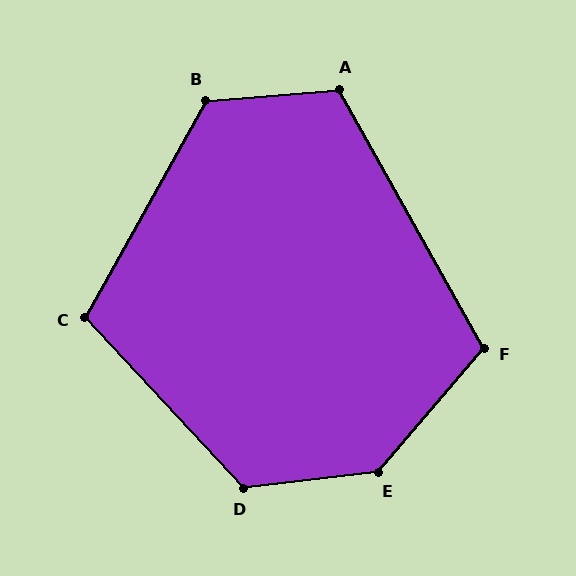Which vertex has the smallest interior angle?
C, at approximately 108 degrees.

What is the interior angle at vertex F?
Approximately 110 degrees (obtuse).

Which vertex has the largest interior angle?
E, at approximately 137 degrees.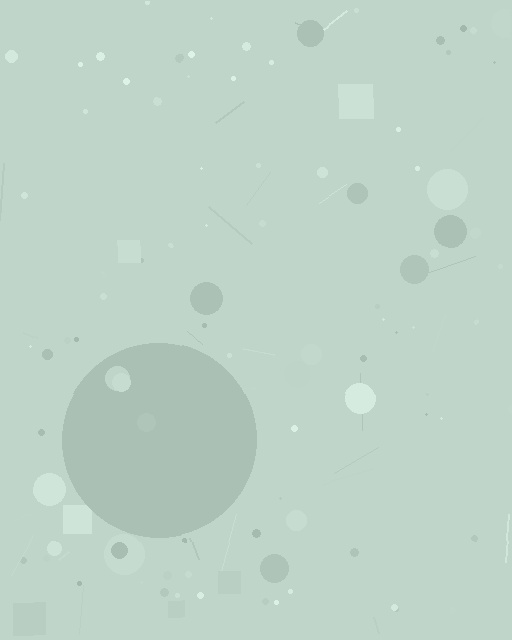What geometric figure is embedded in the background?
A circle is embedded in the background.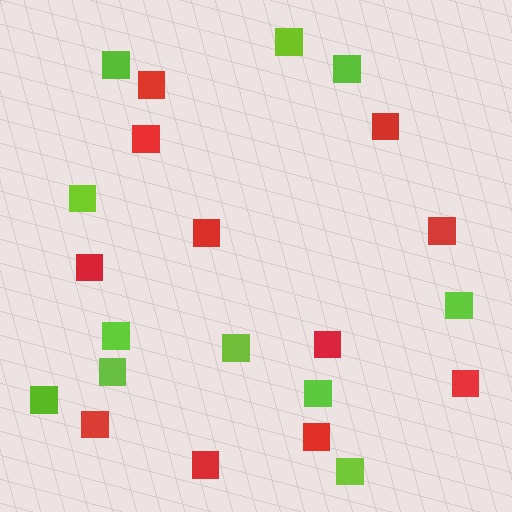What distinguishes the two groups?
There are 2 groups: one group of red squares (11) and one group of lime squares (11).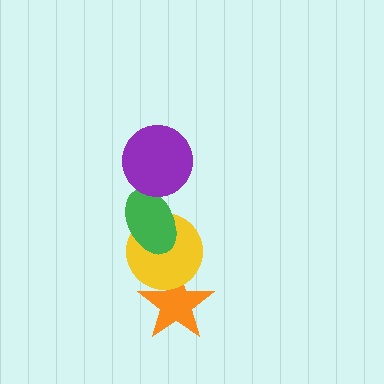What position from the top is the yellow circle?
The yellow circle is 3rd from the top.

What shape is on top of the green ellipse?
The purple circle is on top of the green ellipse.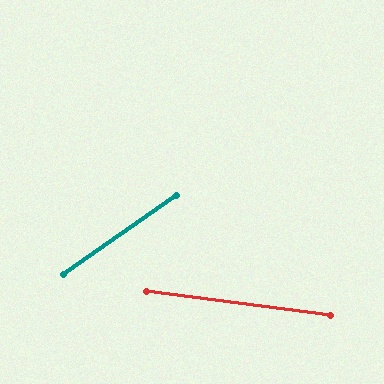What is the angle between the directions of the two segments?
Approximately 42 degrees.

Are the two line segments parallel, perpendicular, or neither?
Neither parallel nor perpendicular — they differ by about 42°.